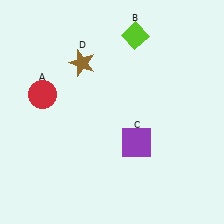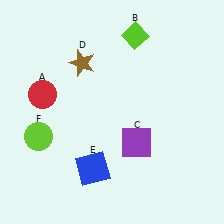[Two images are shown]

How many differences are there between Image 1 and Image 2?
There are 2 differences between the two images.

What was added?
A blue square (E), a lime circle (F) were added in Image 2.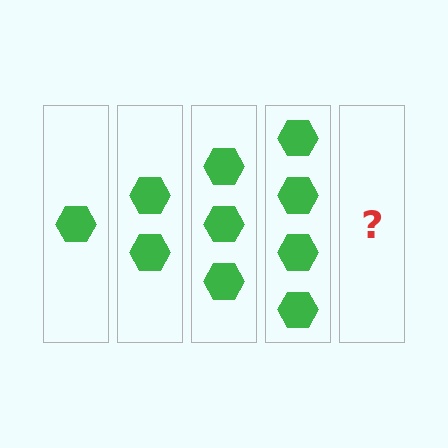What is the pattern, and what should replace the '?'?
The pattern is that each step adds one more hexagon. The '?' should be 5 hexagons.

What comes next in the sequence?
The next element should be 5 hexagons.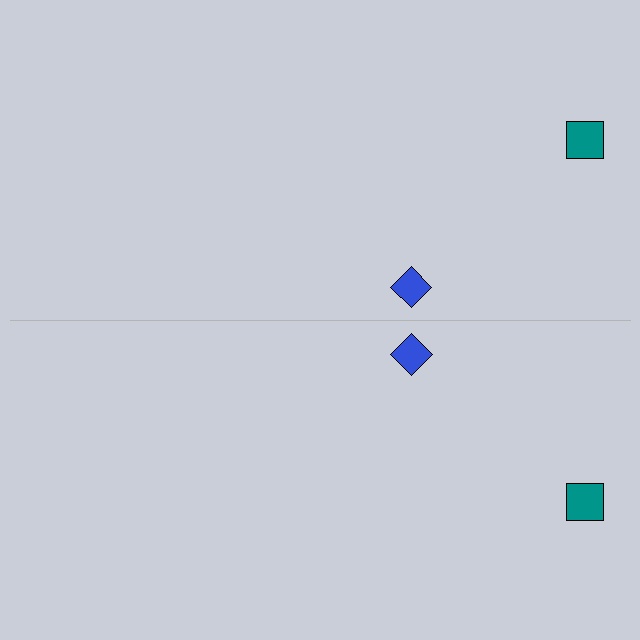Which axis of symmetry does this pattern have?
The pattern has a horizontal axis of symmetry running through the center of the image.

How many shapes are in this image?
There are 4 shapes in this image.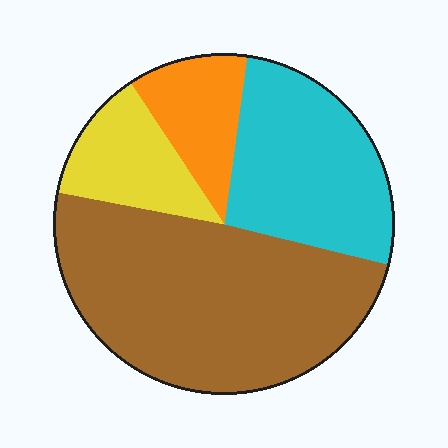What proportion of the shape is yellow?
Yellow takes up less than a quarter of the shape.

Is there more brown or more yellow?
Brown.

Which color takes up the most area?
Brown, at roughly 50%.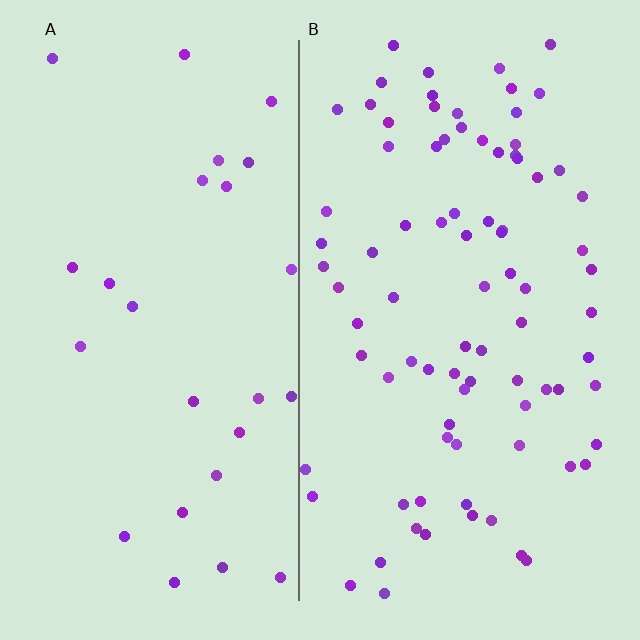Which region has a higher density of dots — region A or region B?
B (the right).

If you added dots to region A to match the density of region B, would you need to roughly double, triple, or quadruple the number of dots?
Approximately triple.